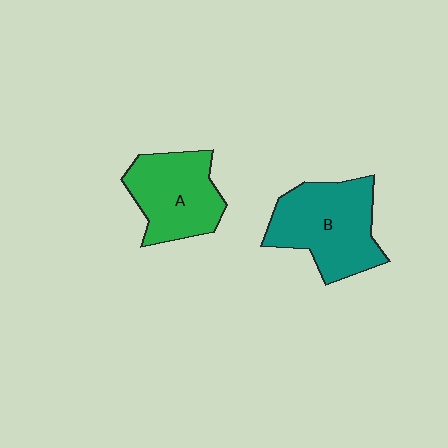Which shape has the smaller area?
Shape A (green).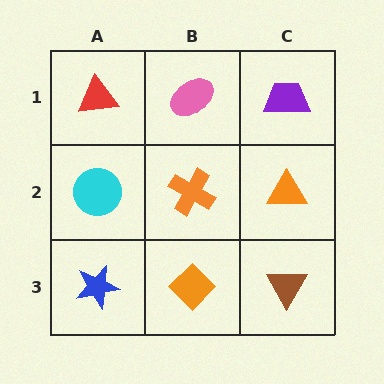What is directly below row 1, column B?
An orange cross.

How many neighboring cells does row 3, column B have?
3.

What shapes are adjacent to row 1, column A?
A cyan circle (row 2, column A), a pink ellipse (row 1, column B).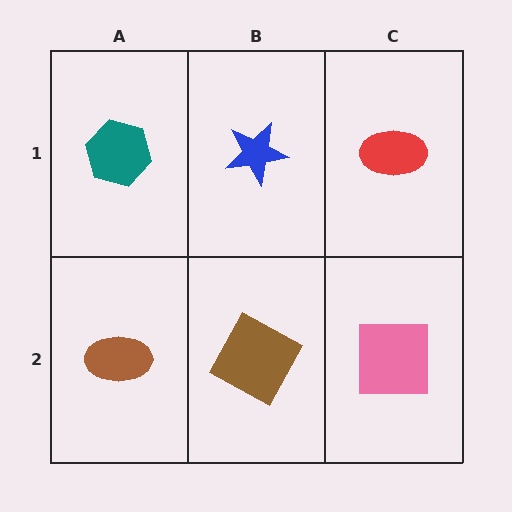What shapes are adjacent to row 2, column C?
A red ellipse (row 1, column C), a brown square (row 2, column B).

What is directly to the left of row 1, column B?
A teal hexagon.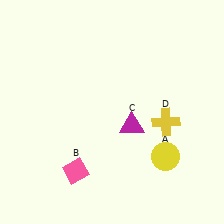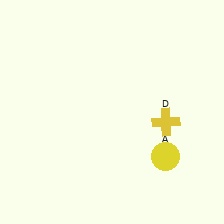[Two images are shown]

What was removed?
The pink diamond (B), the magenta triangle (C) were removed in Image 2.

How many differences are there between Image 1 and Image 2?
There are 2 differences between the two images.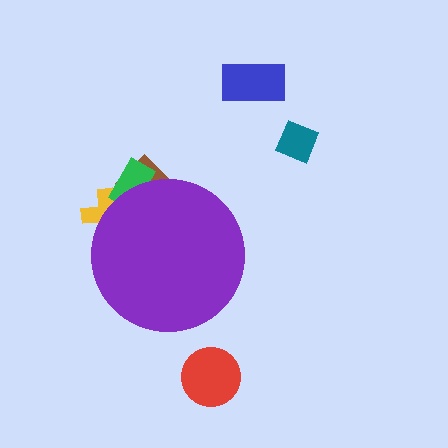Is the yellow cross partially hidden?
Yes, the yellow cross is partially hidden behind the purple circle.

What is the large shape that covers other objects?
A purple circle.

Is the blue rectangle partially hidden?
No, the blue rectangle is fully visible.